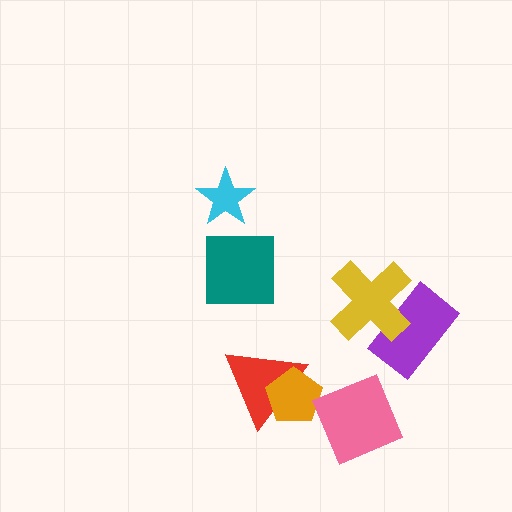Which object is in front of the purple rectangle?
The yellow cross is in front of the purple rectangle.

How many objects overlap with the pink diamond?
1 object overlaps with the pink diamond.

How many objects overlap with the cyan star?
0 objects overlap with the cyan star.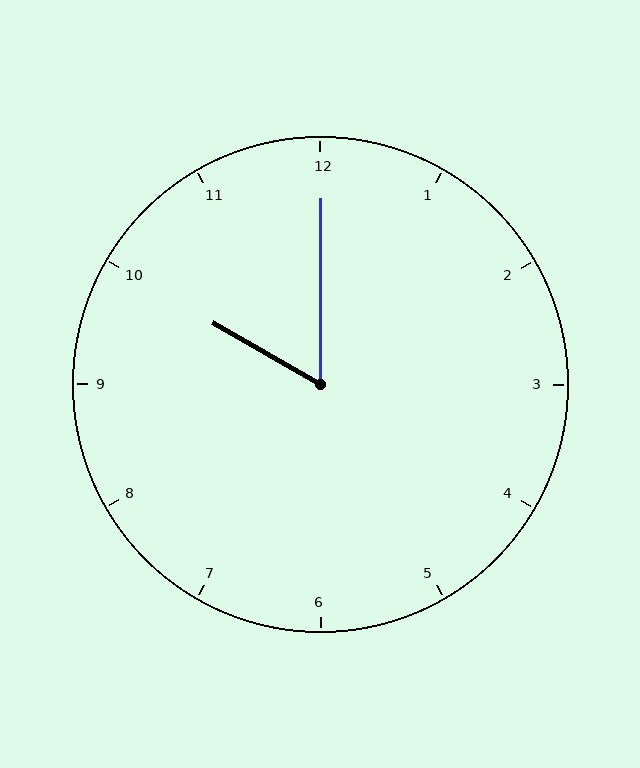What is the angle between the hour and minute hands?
Approximately 60 degrees.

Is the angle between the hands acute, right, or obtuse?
It is acute.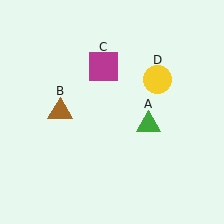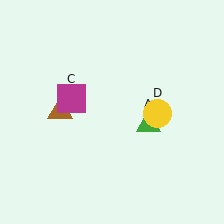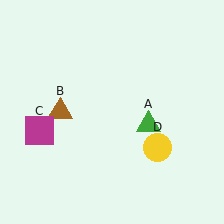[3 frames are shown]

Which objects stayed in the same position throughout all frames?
Green triangle (object A) and brown triangle (object B) remained stationary.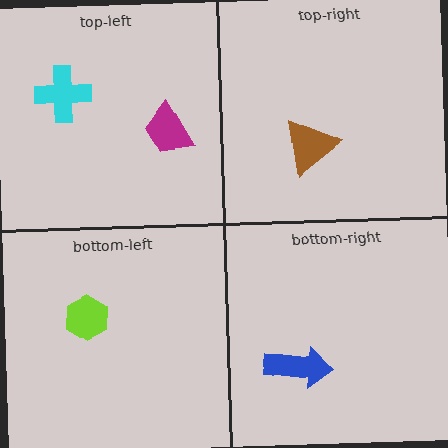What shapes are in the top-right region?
The brown triangle.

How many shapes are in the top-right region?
1.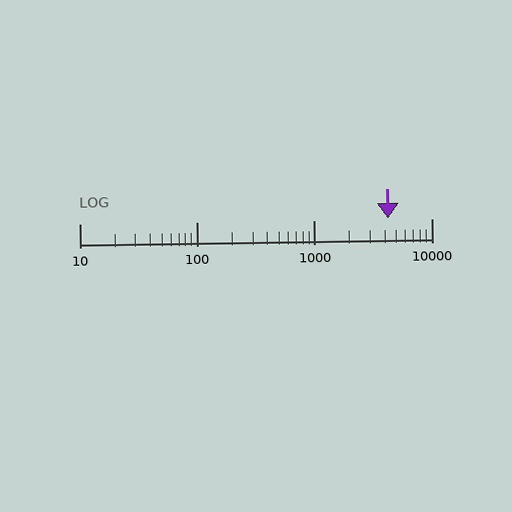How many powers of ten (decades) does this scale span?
The scale spans 3 decades, from 10 to 10000.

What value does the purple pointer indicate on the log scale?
The pointer indicates approximately 4300.